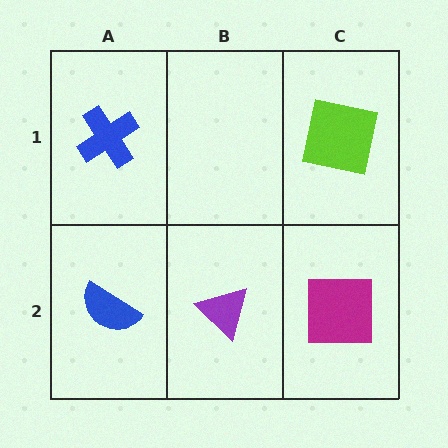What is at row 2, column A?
A blue semicircle.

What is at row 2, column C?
A magenta square.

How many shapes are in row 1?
2 shapes.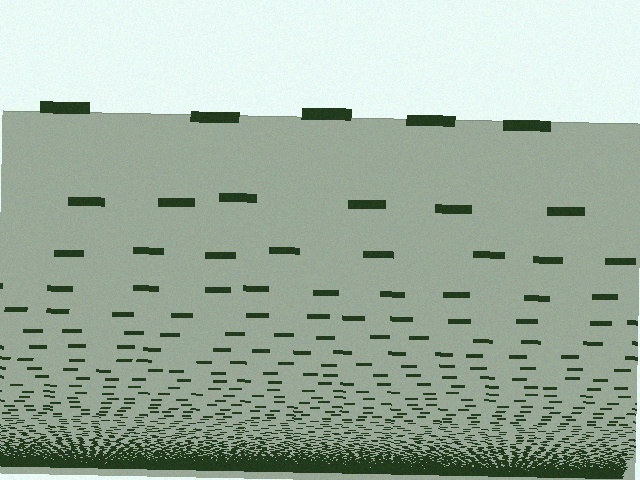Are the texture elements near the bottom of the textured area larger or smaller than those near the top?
Smaller. The gradient is inverted — elements near the bottom are smaller and denser.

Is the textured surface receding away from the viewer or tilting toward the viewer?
The surface appears to tilt toward the viewer. Texture elements get larger and sparser toward the top.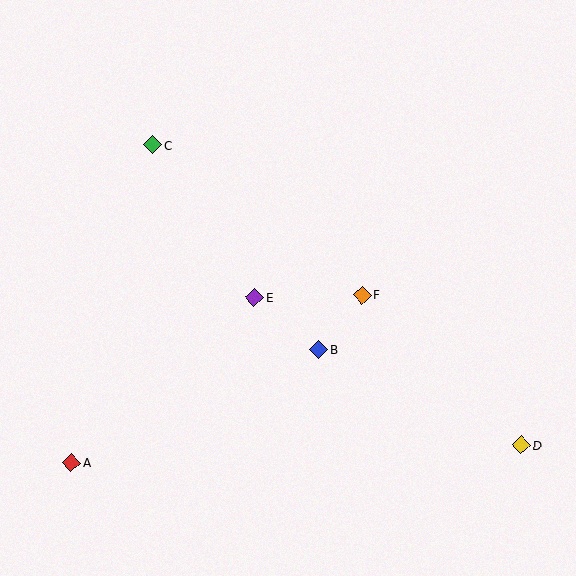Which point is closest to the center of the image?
Point E at (254, 298) is closest to the center.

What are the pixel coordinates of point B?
Point B is at (318, 349).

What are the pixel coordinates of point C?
Point C is at (153, 145).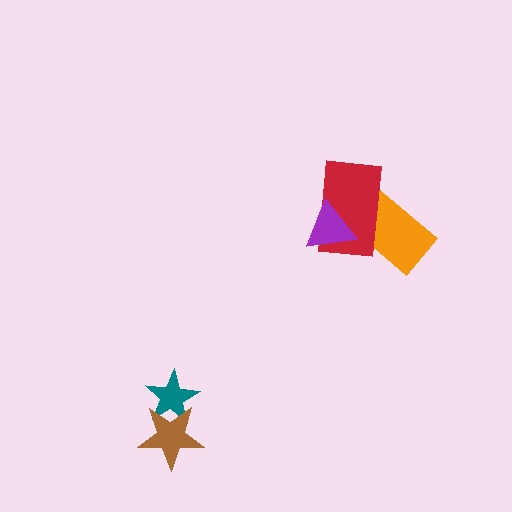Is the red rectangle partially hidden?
Yes, it is partially covered by another shape.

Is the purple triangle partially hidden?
No, no other shape covers it.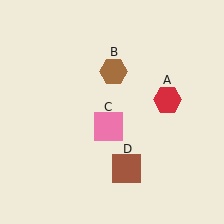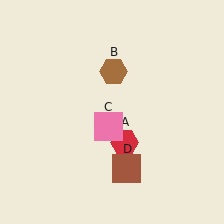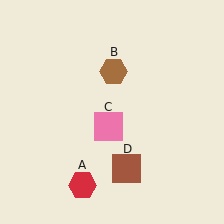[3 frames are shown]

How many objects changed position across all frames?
1 object changed position: red hexagon (object A).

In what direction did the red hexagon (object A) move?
The red hexagon (object A) moved down and to the left.